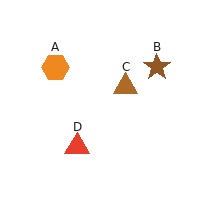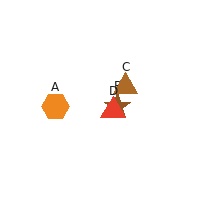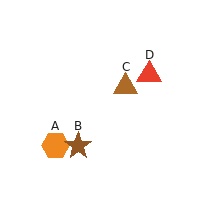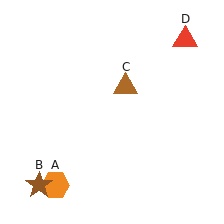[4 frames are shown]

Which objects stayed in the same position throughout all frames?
Brown triangle (object C) remained stationary.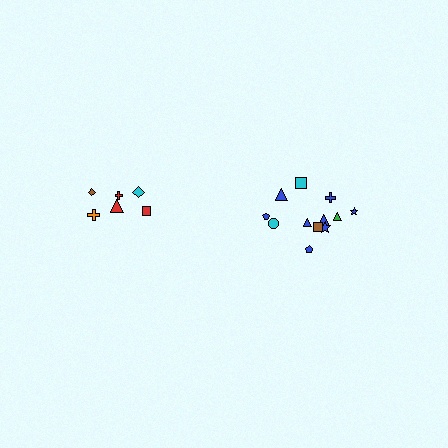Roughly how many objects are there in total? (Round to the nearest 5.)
Roughly 20 objects in total.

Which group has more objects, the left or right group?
The right group.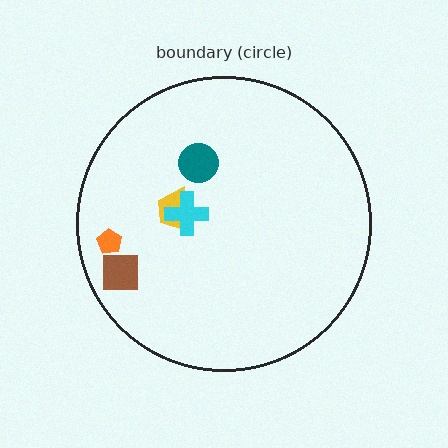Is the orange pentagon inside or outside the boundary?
Inside.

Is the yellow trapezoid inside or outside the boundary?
Inside.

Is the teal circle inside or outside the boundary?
Inside.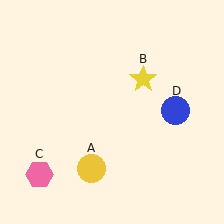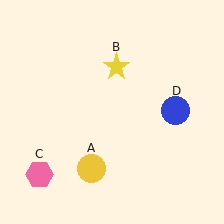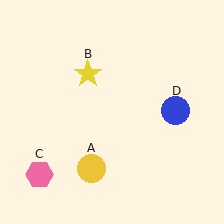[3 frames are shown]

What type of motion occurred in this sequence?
The yellow star (object B) rotated counterclockwise around the center of the scene.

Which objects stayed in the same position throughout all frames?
Yellow circle (object A) and pink hexagon (object C) and blue circle (object D) remained stationary.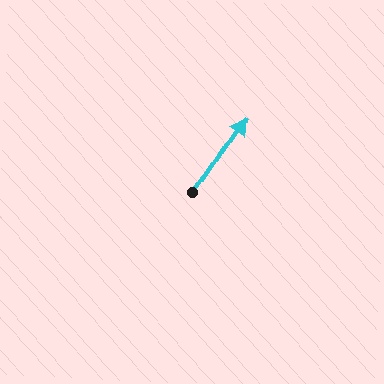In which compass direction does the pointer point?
Northeast.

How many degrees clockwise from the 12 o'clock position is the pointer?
Approximately 34 degrees.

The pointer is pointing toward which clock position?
Roughly 1 o'clock.